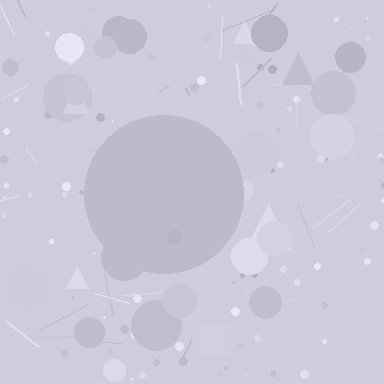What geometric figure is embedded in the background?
A circle is embedded in the background.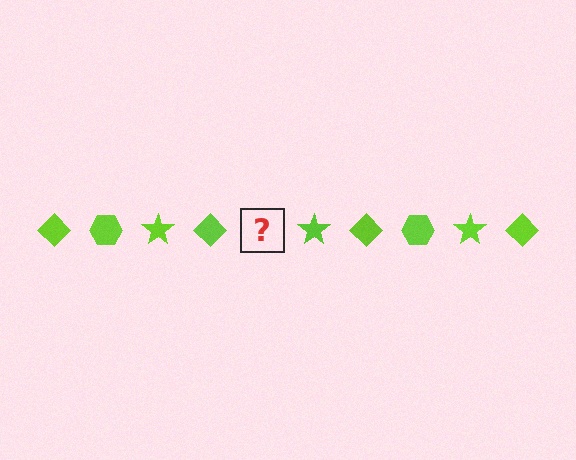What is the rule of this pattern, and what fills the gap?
The rule is that the pattern cycles through diamond, hexagon, star shapes in lime. The gap should be filled with a lime hexagon.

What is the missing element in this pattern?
The missing element is a lime hexagon.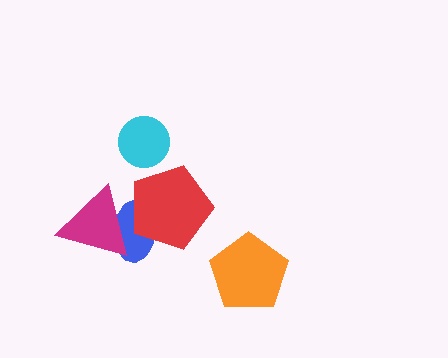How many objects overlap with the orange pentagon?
0 objects overlap with the orange pentagon.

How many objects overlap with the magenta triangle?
2 objects overlap with the magenta triangle.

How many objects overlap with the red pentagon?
2 objects overlap with the red pentagon.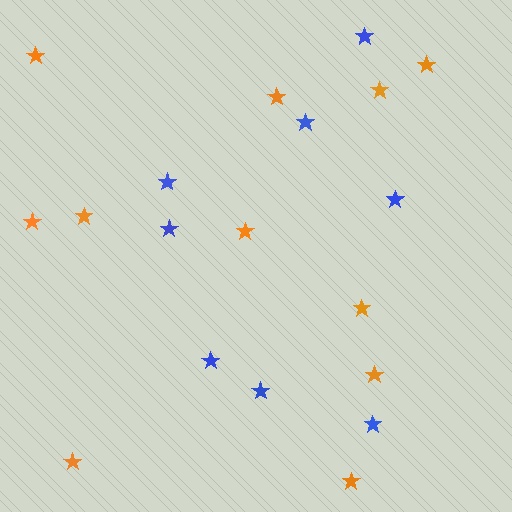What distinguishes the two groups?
There are 2 groups: one group of blue stars (8) and one group of orange stars (11).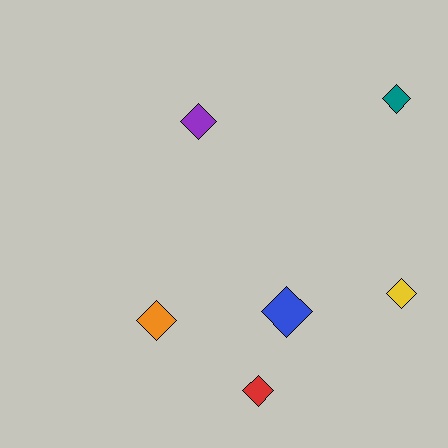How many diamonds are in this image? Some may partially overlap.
There are 6 diamonds.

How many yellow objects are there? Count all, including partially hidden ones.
There is 1 yellow object.